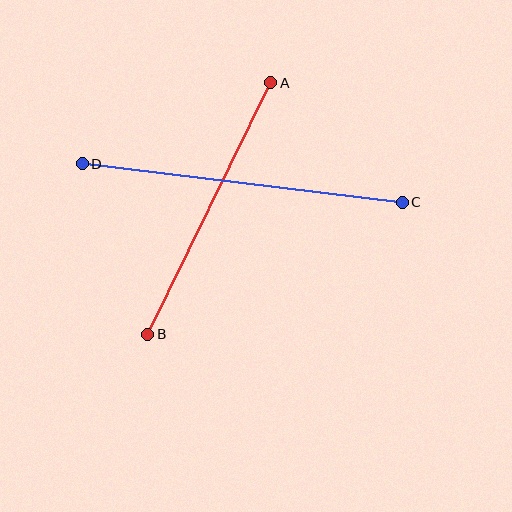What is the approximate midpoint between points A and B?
The midpoint is at approximately (209, 208) pixels.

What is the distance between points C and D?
The distance is approximately 323 pixels.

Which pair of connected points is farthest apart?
Points C and D are farthest apart.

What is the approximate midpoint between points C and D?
The midpoint is at approximately (242, 183) pixels.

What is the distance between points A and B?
The distance is approximately 280 pixels.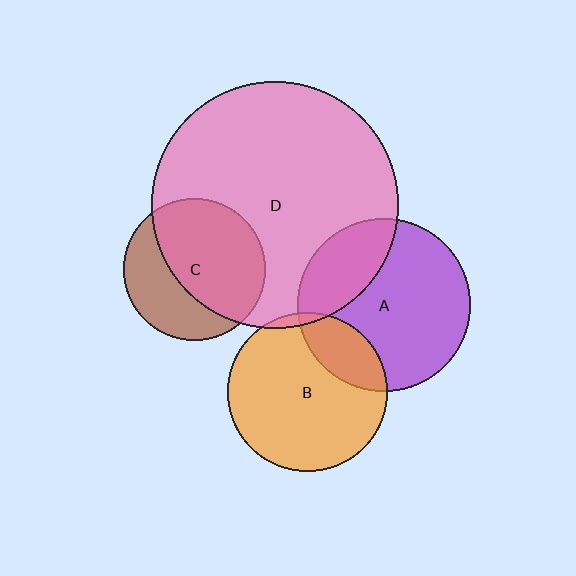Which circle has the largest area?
Circle D (pink).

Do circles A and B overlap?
Yes.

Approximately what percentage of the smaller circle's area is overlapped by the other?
Approximately 20%.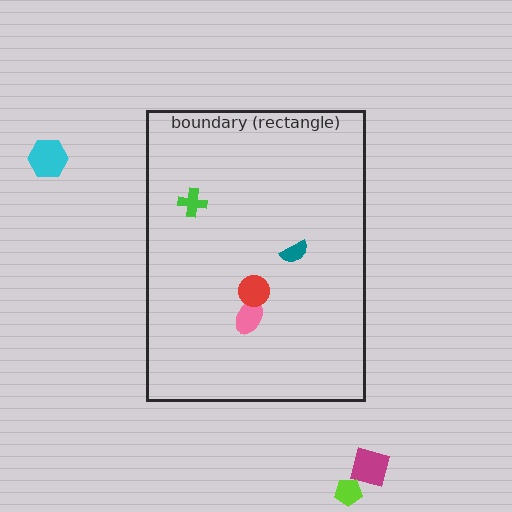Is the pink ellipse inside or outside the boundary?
Inside.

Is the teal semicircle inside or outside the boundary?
Inside.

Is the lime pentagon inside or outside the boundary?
Outside.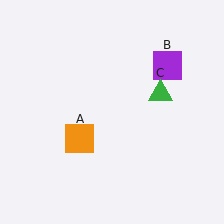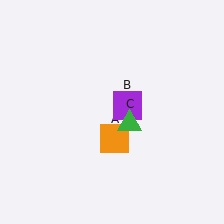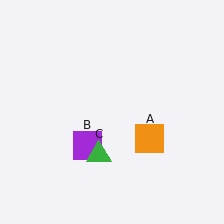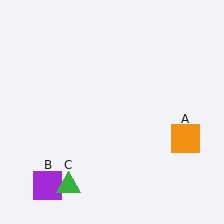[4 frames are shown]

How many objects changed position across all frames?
3 objects changed position: orange square (object A), purple square (object B), green triangle (object C).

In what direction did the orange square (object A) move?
The orange square (object A) moved right.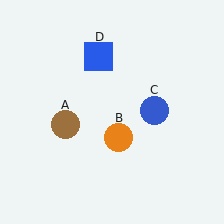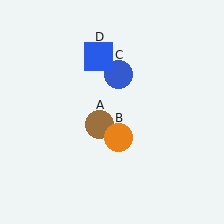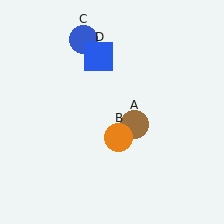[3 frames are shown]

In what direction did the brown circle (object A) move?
The brown circle (object A) moved right.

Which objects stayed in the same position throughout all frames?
Orange circle (object B) and blue square (object D) remained stationary.